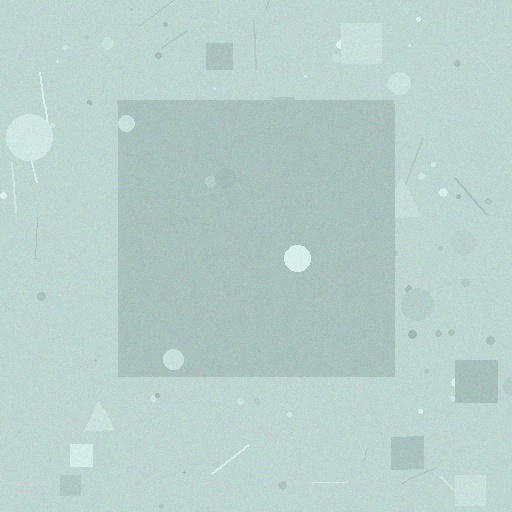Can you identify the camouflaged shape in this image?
The camouflaged shape is a square.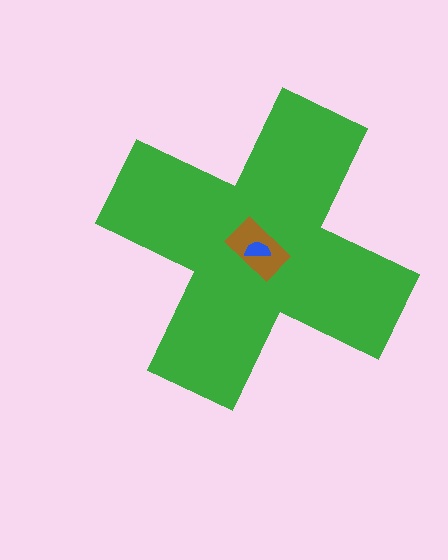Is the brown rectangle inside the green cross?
Yes.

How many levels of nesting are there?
3.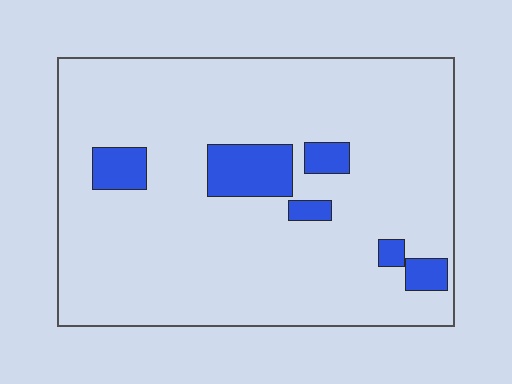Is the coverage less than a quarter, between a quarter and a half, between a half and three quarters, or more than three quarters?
Less than a quarter.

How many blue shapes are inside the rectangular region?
6.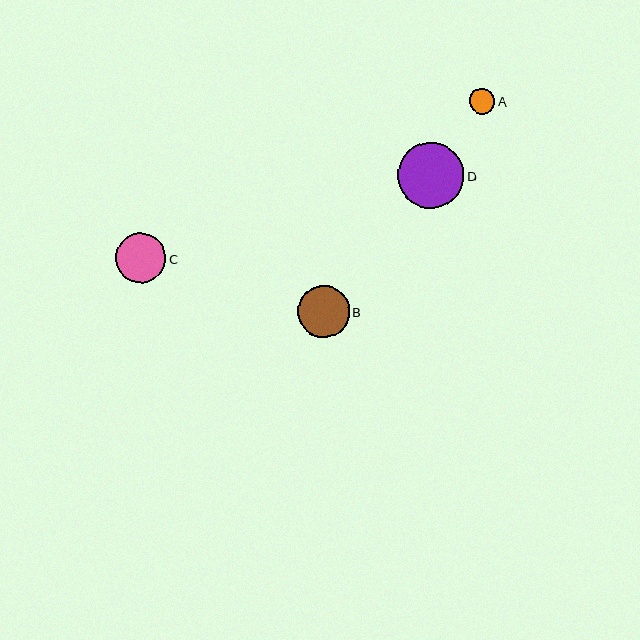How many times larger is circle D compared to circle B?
Circle D is approximately 1.3 times the size of circle B.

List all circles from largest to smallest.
From largest to smallest: D, B, C, A.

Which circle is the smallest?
Circle A is the smallest with a size of approximately 25 pixels.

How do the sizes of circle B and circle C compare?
Circle B and circle C are approximately the same size.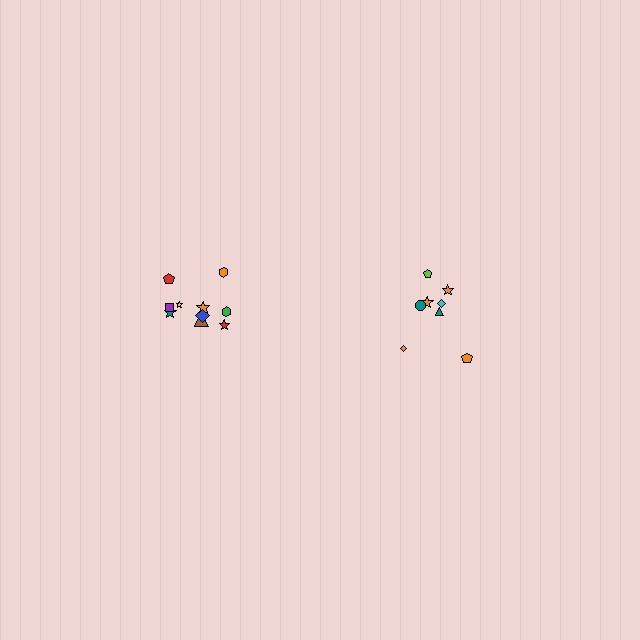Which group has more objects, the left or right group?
The left group.